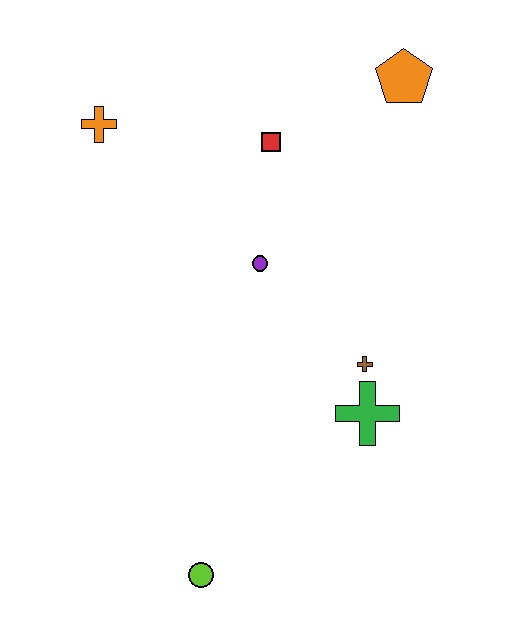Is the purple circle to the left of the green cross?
Yes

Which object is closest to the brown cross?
The green cross is closest to the brown cross.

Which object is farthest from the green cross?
The orange cross is farthest from the green cross.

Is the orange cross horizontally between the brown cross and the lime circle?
No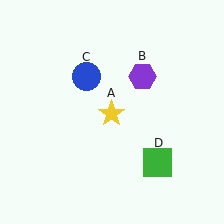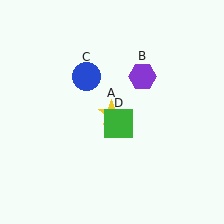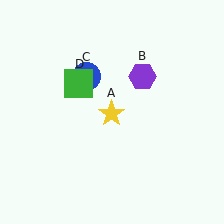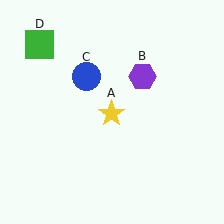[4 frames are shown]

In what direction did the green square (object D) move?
The green square (object D) moved up and to the left.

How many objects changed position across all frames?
1 object changed position: green square (object D).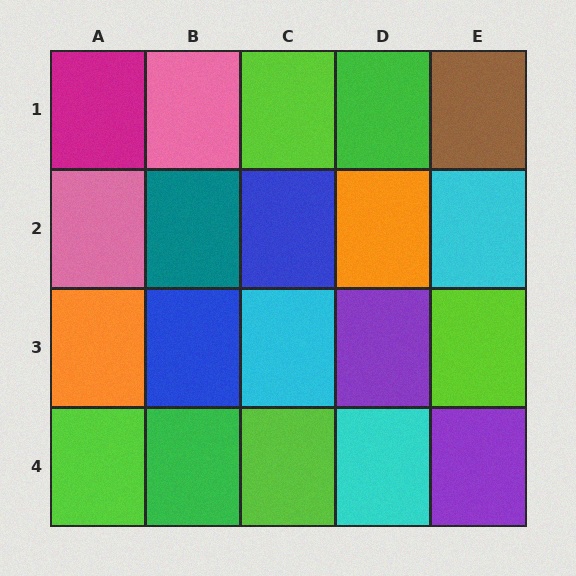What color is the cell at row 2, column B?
Teal.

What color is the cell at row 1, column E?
Brown.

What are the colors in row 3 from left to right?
Orange, blue, cyan, purple, lime.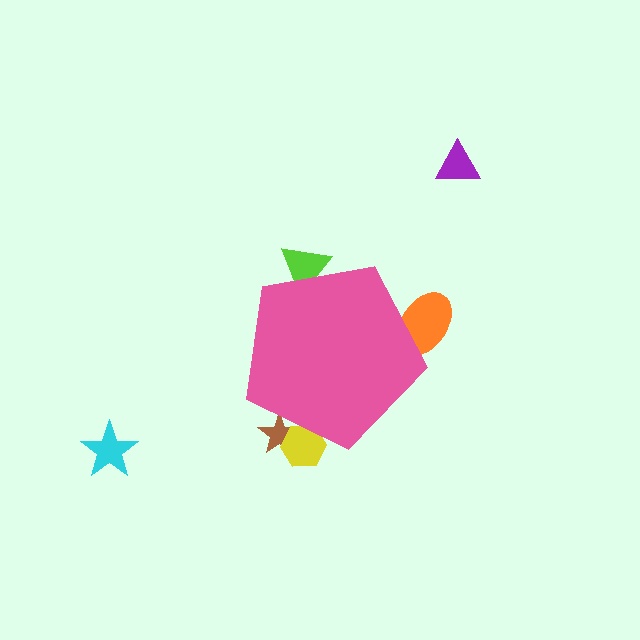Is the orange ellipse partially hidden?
Yes, the orange ellipse is partially hidden behind the pink pentagon.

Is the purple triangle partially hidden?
No, the purple triangle is fully visible.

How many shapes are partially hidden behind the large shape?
4 shapes are partially hidden.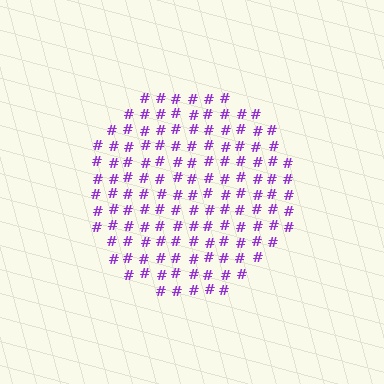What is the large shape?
The large shape is a circle.